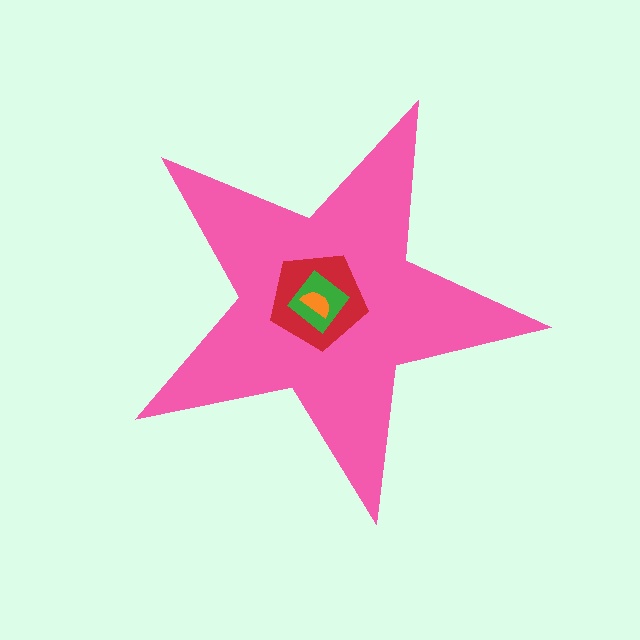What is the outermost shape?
The pink star.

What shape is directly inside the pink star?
The red pentagon.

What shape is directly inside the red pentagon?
The green diamond.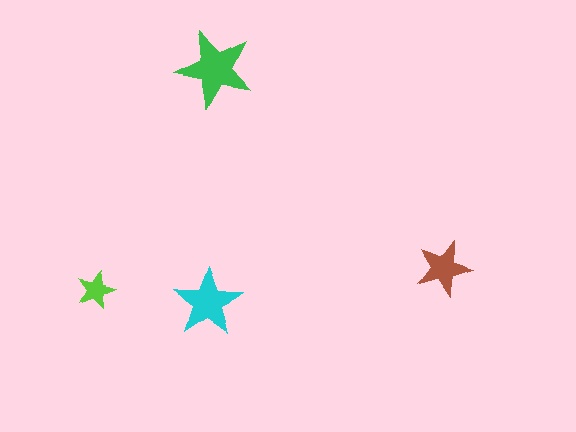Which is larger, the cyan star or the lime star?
The cyan one.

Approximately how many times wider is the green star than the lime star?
About 2 times wider.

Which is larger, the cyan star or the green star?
The green one.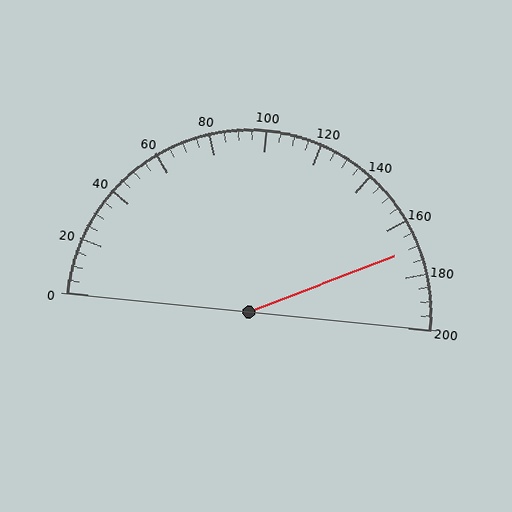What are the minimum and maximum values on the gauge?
The gauge ranges from 0 to 200.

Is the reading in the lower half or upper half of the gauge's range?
The reading is in the upper half of the range (0 to 200).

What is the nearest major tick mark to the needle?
The nearest major tick mark is 160.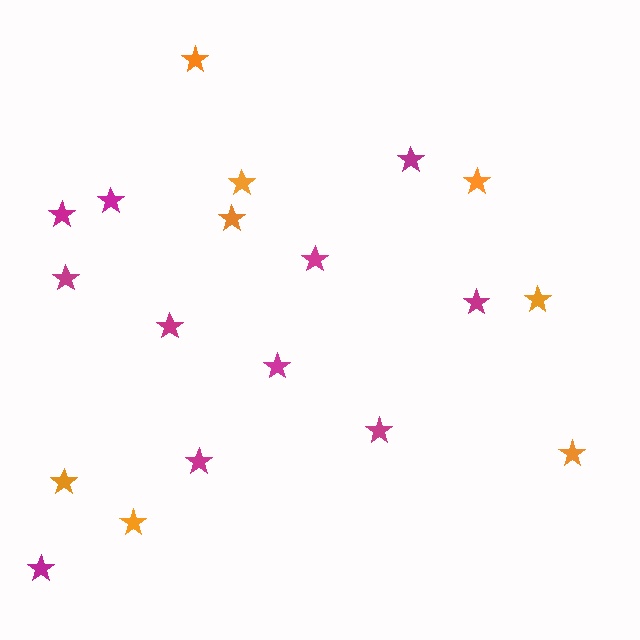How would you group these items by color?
There are 2 groups: one group of orange stars (8) and one group of magenta stars (11).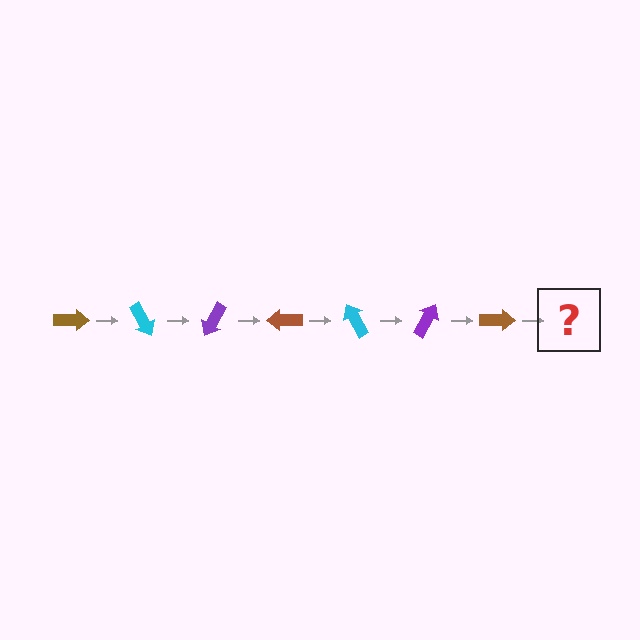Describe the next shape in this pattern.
It should be a cyan arrow, rotated 420 degrees from the start.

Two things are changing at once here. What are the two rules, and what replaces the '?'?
The two rules are that it rotates 60 degrees each step and the color cycles through brown, cyan, and purple. The '?' should be a cyan arrow, rotated 420 degrees from the start.